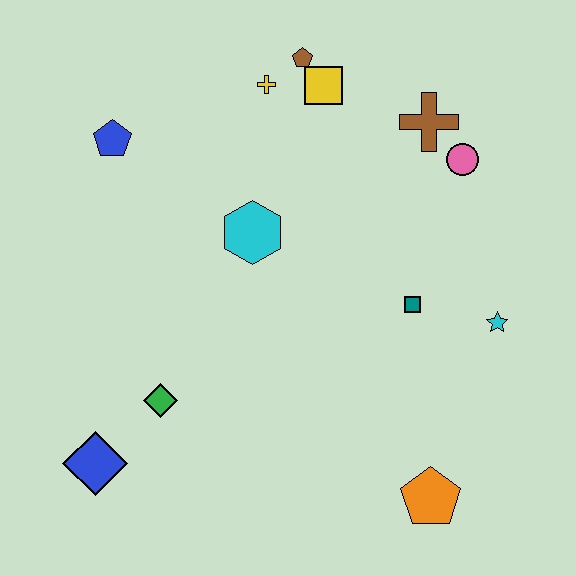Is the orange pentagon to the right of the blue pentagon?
Yes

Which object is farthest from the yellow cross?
The orange pentagon is farthest from the yellow cross.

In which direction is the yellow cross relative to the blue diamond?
The yellow cross is above the blue diamond.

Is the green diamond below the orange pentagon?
No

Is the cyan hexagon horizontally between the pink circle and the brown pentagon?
No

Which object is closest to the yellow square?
The brown pentagon is closest to the yellow square.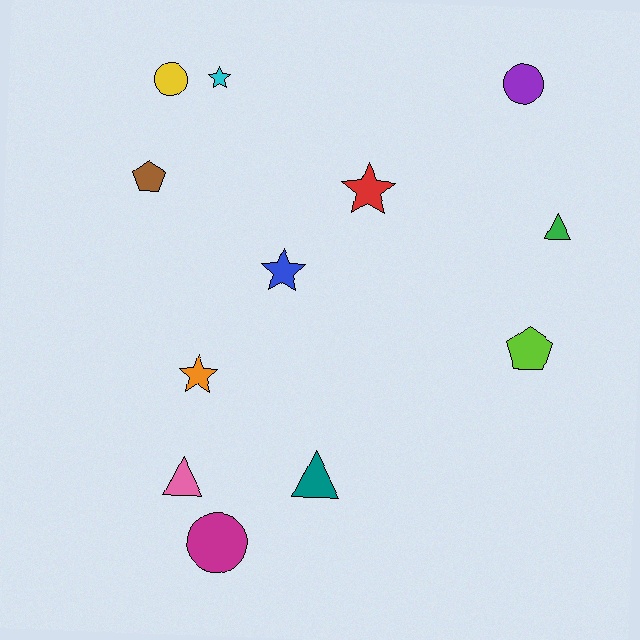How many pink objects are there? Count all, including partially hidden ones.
There is 1 pink object.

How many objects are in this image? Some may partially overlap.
There are 12 objects.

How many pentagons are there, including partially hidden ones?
There are 2 pentagons.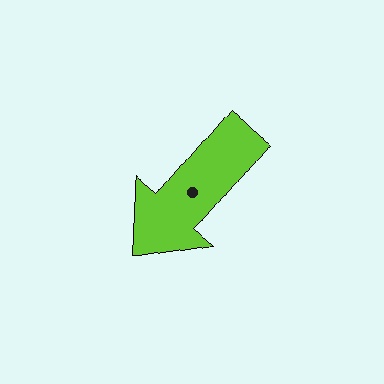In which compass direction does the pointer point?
Southwest.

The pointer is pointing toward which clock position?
Roughly 7 o'clock.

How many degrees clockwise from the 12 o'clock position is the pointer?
Approximately 220 degrees.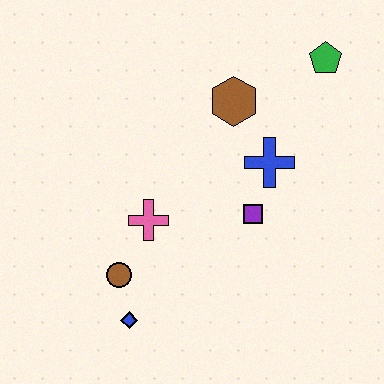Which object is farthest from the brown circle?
The green pentagon is farthest from the brown circle.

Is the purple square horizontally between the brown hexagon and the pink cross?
No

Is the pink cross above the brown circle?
Yes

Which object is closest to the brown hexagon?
The blue cross is closest to the brown hexagon.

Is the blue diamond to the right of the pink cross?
No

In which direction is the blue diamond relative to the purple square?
The blue diamond is to the left of the purple square.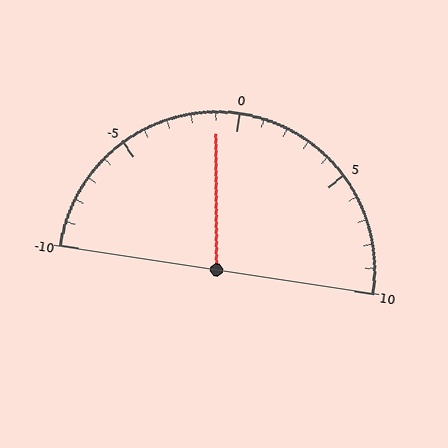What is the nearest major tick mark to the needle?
The nearest major tick mark is 0.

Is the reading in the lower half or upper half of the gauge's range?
The reading is in the lower half of the range (-10 to 10).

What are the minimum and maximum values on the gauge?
The gauge ranges from -10 to 10.